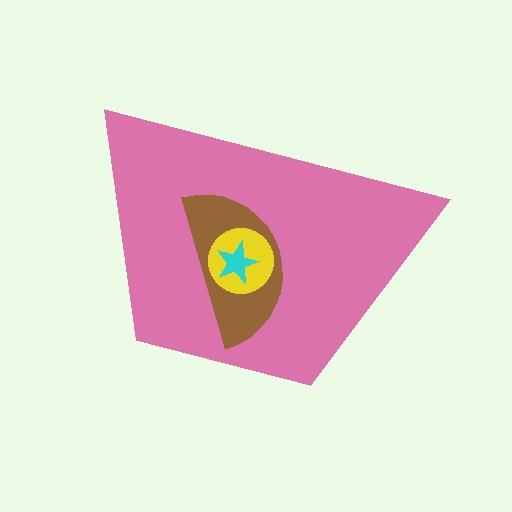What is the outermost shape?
The pink trapezoid.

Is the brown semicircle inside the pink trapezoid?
Yes.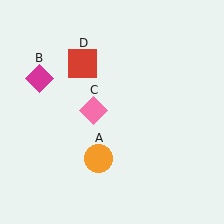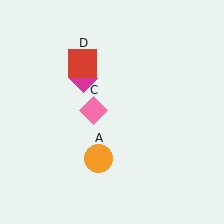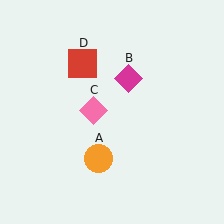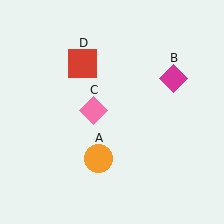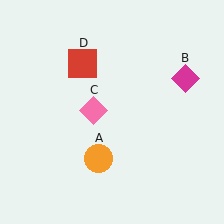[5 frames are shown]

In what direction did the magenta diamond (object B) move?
The magenta diamond (object B) moved right.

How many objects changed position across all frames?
1 object changed position: magenta diamond (object B).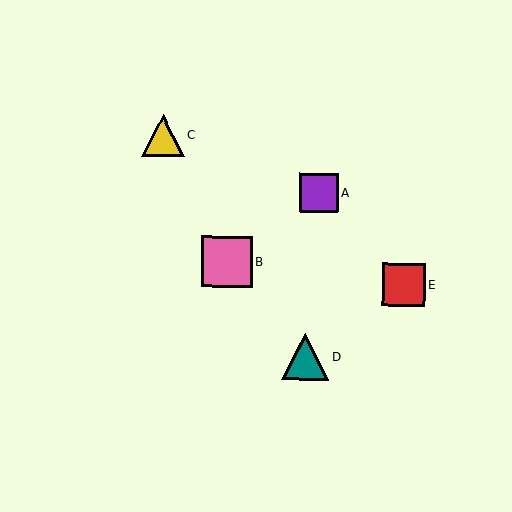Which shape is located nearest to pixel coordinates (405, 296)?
The red square (labeled E) at (403, 285) is nearest to that location.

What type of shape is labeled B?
Shape B is a pink square.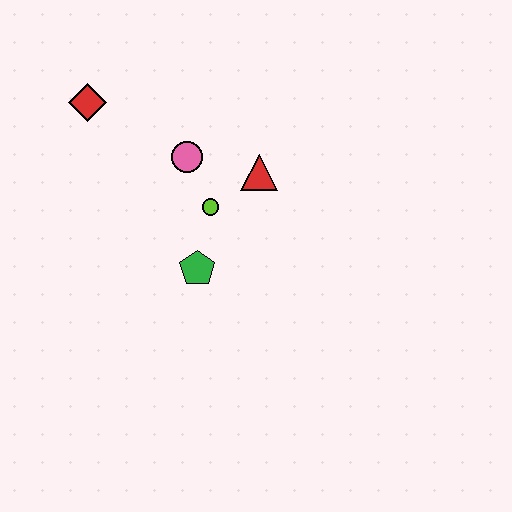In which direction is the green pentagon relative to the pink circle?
The green pentagon is below the pink circle.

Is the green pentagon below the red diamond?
Yes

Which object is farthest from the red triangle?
The red diamond is farthest from the red triangle.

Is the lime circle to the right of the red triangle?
No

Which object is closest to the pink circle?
The lime circle is closest to the pink circle.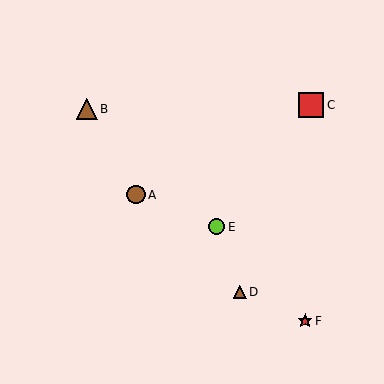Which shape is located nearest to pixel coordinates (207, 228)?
The lime circle (labeled E) at (217, 227) is nearest to that location.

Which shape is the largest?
The red square (labeled C) is the largest.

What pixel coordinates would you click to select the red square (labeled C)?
Click at (311, 105) to select the red square C.